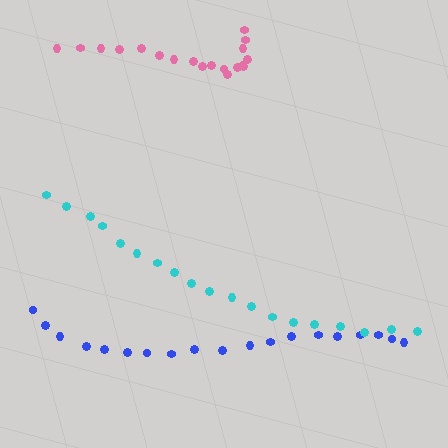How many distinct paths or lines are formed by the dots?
There are 3 distinct paths.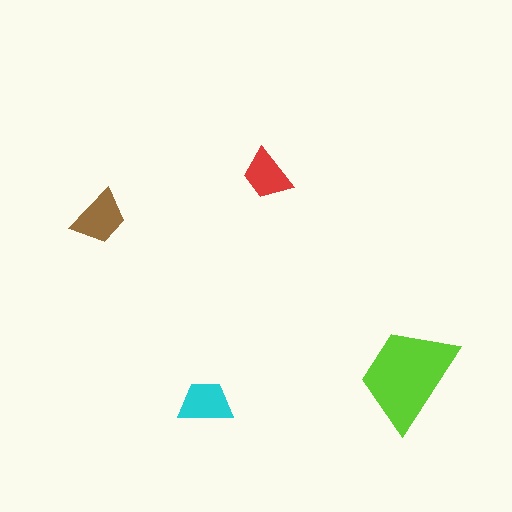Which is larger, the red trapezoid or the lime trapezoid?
The lime one.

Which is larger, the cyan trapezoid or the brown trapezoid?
The brown one.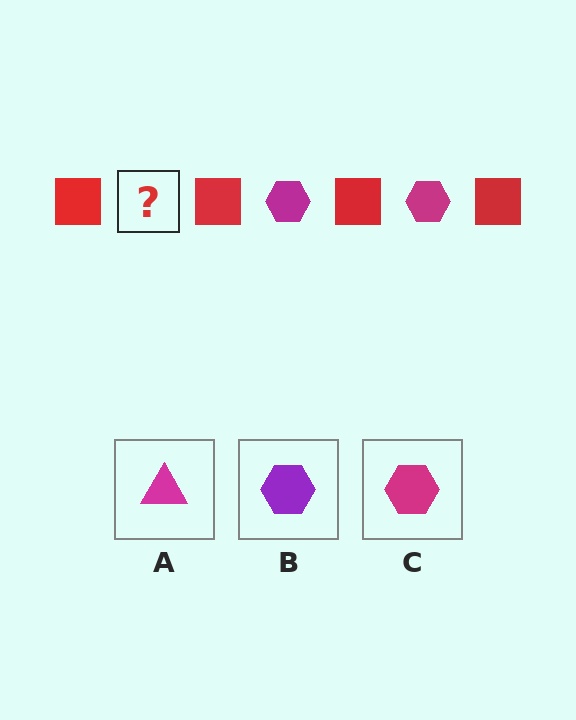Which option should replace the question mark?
Option C.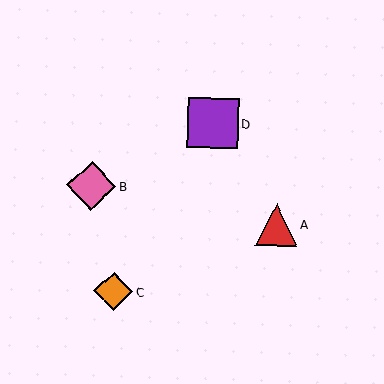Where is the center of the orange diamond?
The center of the orange diamond is at (113, 291).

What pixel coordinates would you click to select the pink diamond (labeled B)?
Click at (91, 186) to select the pink diamond B.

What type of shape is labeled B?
Shape B is a pink diamond.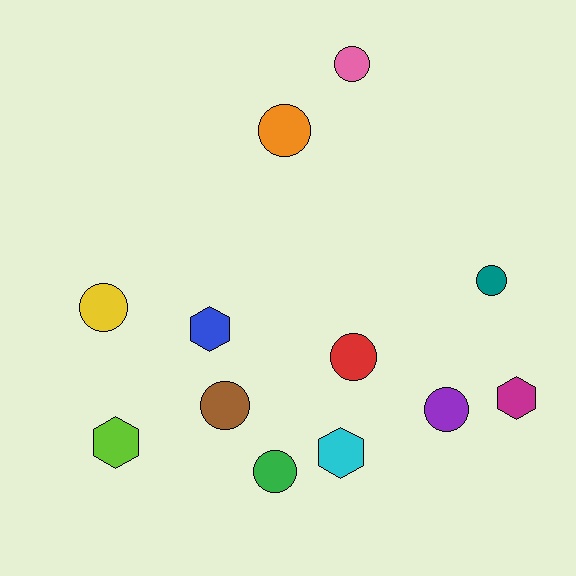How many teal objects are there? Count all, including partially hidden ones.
There is 1 teal object.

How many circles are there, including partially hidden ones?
There are 8 circles.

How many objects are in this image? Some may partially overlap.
There are 12 objects.